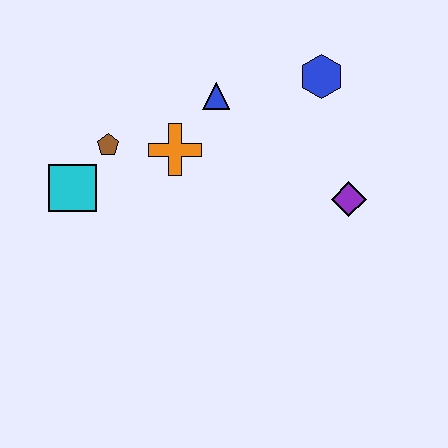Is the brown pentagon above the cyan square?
Yes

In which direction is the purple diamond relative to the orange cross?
The purple diamond is to the right of the orange cross.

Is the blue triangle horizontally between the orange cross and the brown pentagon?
No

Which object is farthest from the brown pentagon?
The purple diamond is farthest from the brown pentagon.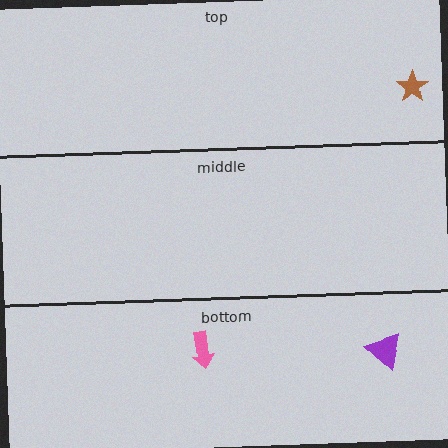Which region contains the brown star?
The top region.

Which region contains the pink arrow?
The bottom region.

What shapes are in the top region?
The brown star.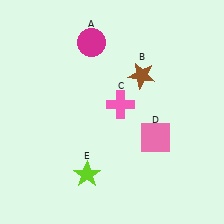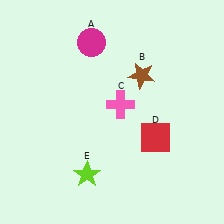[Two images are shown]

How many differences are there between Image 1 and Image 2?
There is 1 difference between the two images.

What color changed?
The square (D) changed from pink in Image 1 to red in Image 2.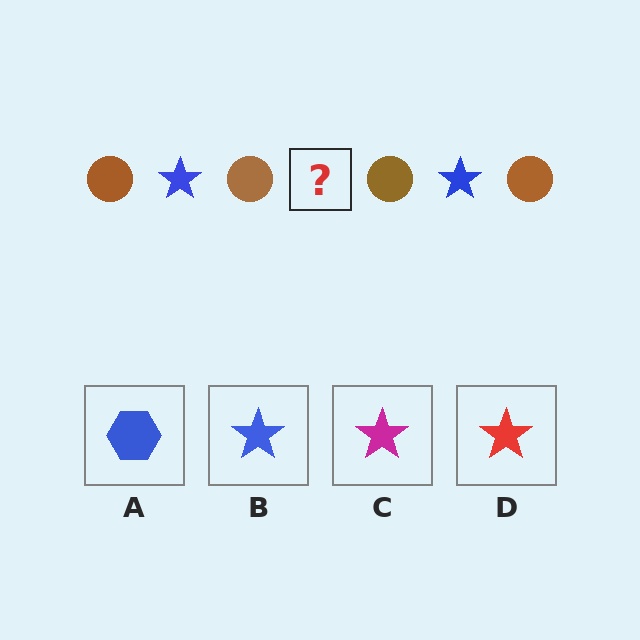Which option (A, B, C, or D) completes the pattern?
B.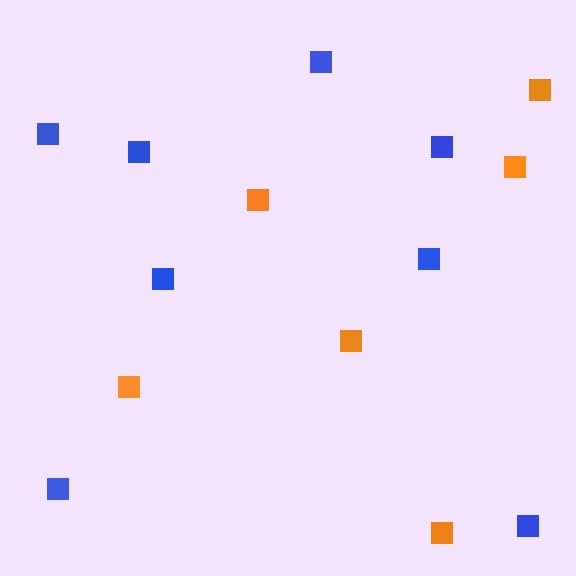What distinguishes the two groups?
There are 2 groups: one group of orange squares (6) and one group of blue squares (8).